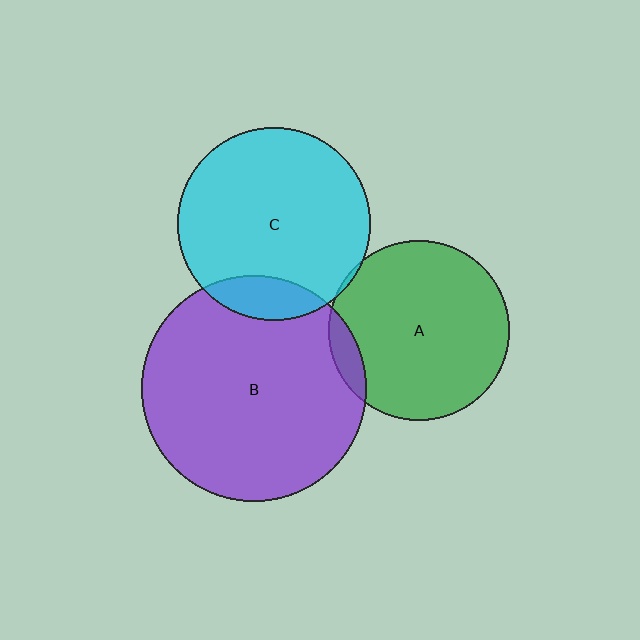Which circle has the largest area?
Circle B (purple).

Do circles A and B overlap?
Yes.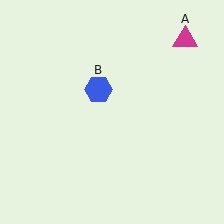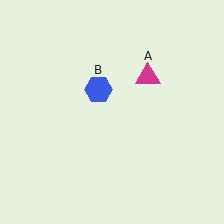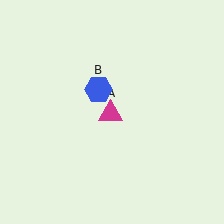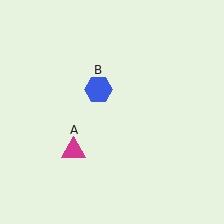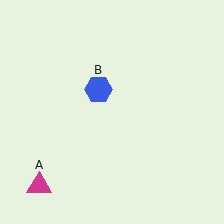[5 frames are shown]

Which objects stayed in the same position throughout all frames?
Blue hexagon (object B) remained stationary.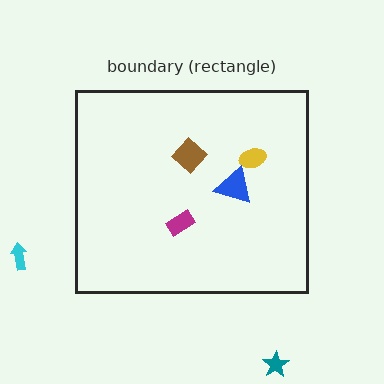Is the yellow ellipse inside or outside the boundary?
Inside.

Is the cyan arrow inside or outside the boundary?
Outside.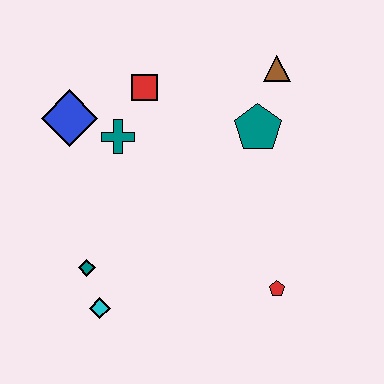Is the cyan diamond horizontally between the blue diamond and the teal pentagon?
Yes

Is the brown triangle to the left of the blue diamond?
No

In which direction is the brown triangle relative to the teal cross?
The brown triangle is to the right of the teal cross.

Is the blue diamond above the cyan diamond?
Yes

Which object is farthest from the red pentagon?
The blue diamond is farthest from the red pentagon.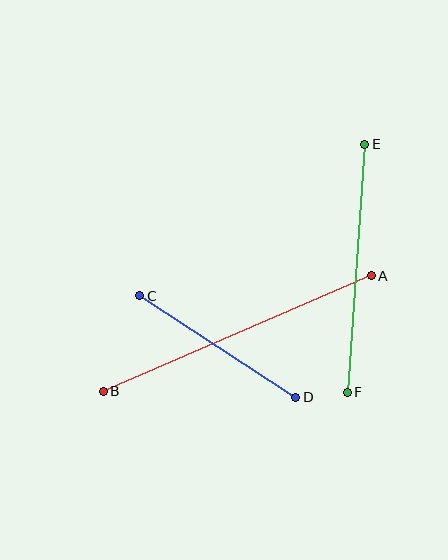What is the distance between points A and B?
The distance is approximately 292 pixels.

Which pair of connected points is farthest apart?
Points A and B are farthest apart.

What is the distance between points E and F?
The distance is approximately 248 pixels.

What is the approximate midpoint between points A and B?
The midpoint is at approximately (237, 333) pixels.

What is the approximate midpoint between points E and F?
The midpoint is at approximately (356, 268) pixels.